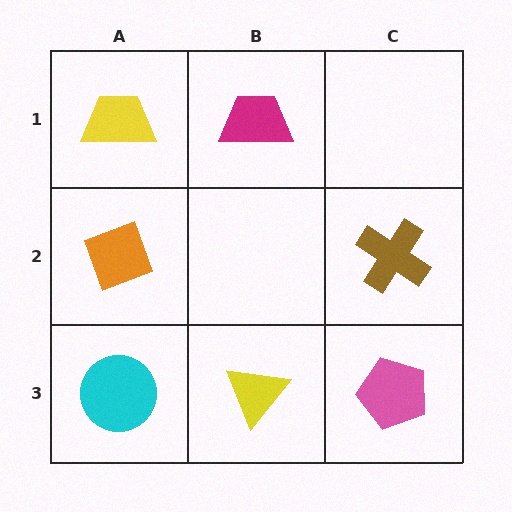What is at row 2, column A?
An orange diamond.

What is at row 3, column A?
A cyan circle.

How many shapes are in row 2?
2 shapes.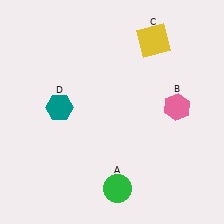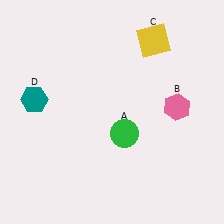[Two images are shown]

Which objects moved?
The objects that moved are: the green circle (A), the teal hexagon (D).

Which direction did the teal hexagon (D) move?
The teal hexagon (D) moved left.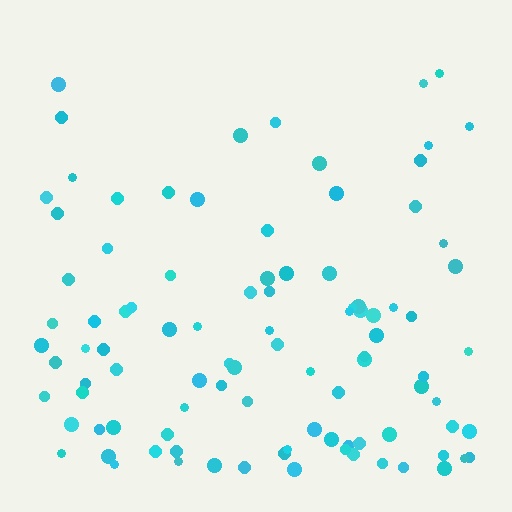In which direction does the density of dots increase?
From top to bottom, with the bottom side densest.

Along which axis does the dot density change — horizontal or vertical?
Vertical.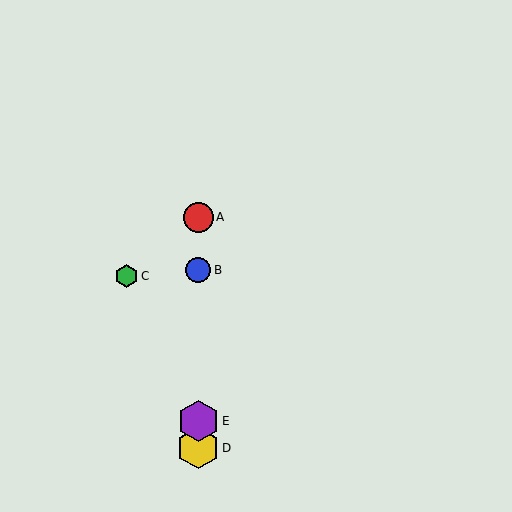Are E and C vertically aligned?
No, E is at x≈198 and C is at x≈126.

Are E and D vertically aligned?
Yes, both are at x≈198.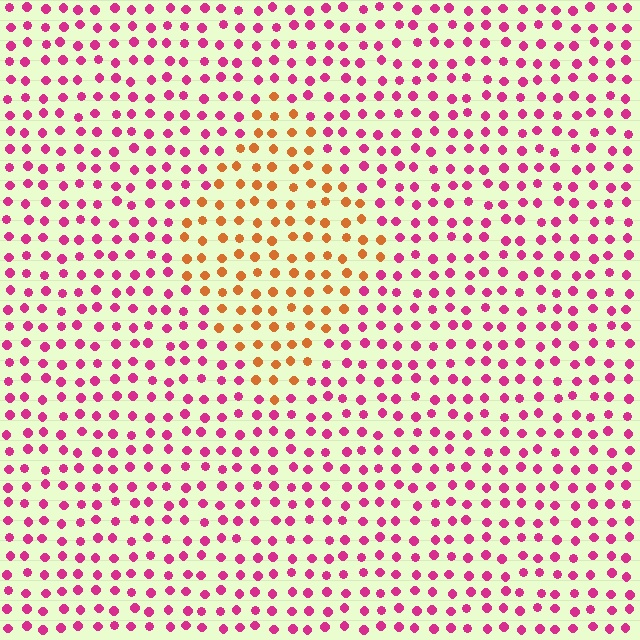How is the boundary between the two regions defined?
The boundary is defined purely by a slight shift in hue (about 58 degrees). Spacing, size, and orientation are identical on both sides.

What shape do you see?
I see a diamond.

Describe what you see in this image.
The image is filled with small magenta elements in a uniform arrangement. A diamond-shaped region is visible where the elements are tinted to a slightly different hue, forming a subtle color boundary.